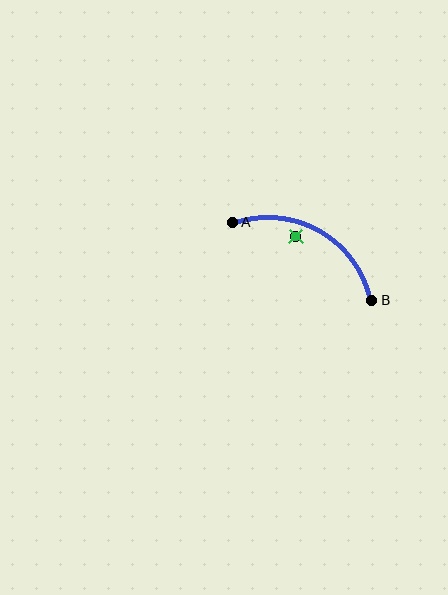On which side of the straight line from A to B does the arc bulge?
The arc bulges above the straight line connecting A and B.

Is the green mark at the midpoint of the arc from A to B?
No — the green mark does not lie on the arc at all. It sits slightly inside the curve.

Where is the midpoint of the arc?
The arc midpoint is the point on the curve farthest from the straight line joining A and B. It sits above that line.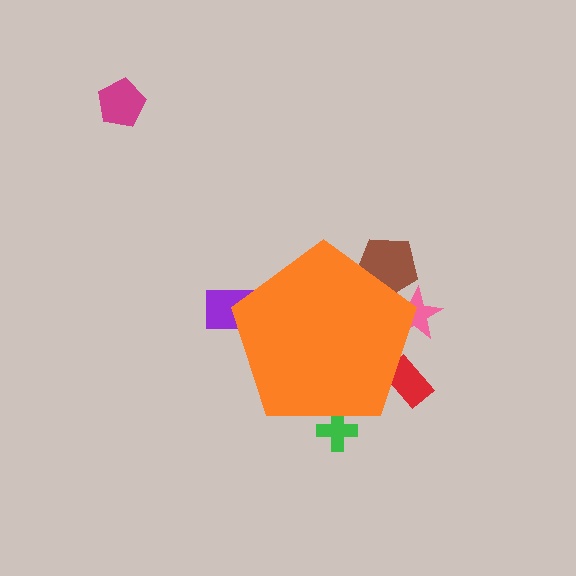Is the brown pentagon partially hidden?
Yes, the brown pentagon is partially hidden behind the orange pentagon.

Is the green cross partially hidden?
Yes, the green cross is partially hidden behind the orange pentagon.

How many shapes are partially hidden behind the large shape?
5 shapes are partially hidden.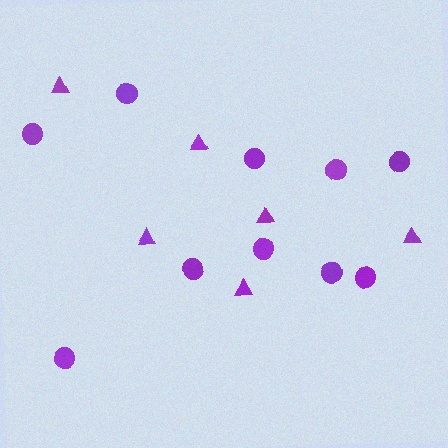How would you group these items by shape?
There are 2 groups: one group of triangles (6) and one group of circles (10).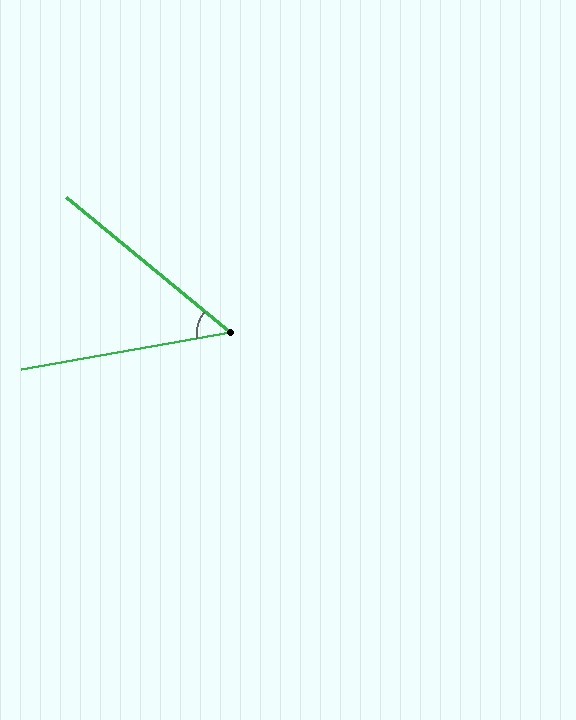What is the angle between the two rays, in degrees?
Approximately 49 degrees.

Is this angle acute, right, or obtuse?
It is acute.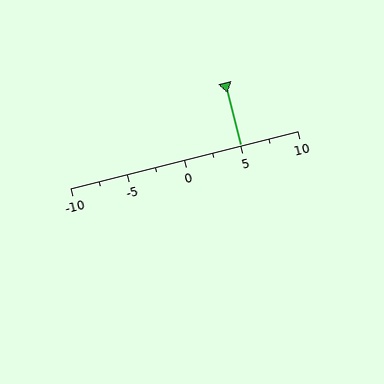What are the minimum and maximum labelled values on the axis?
The axis runs from -10 to 10.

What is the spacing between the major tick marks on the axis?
The major ticks are spaced 5 apart.